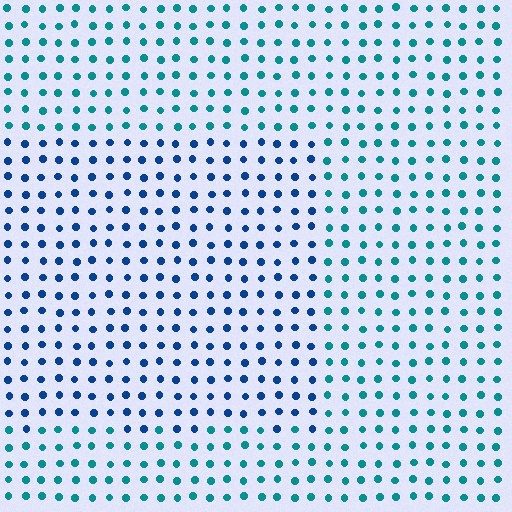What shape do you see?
I see a rectangle.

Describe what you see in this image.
The image is filled with small teal elements in a uniform arrangement. A rectangle-shaped region is visible where the elements are tinted to a slightly different hue, forming a subtle color boundary.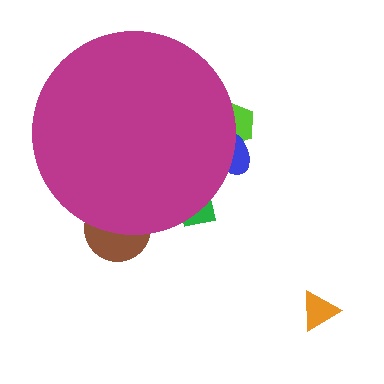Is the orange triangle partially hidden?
No, the orange triangle is fully visible.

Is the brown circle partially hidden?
Yes, the brown circle is partially hidden behind the magenta circle.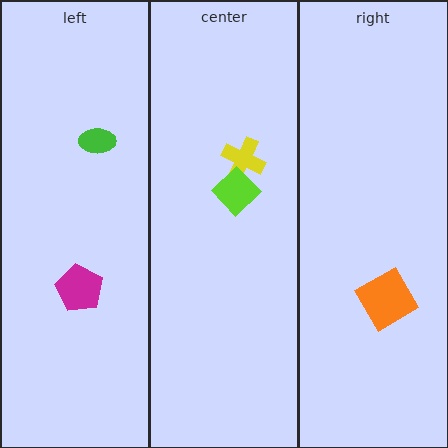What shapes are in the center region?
The yellow cross, the lime diamond.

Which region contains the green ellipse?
The left region.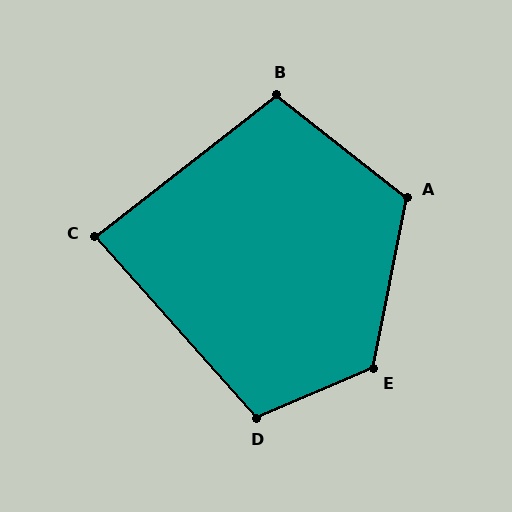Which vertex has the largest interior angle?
E, at approximately 125 degrees.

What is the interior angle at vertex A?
Approximately 117 degrees (obtuse).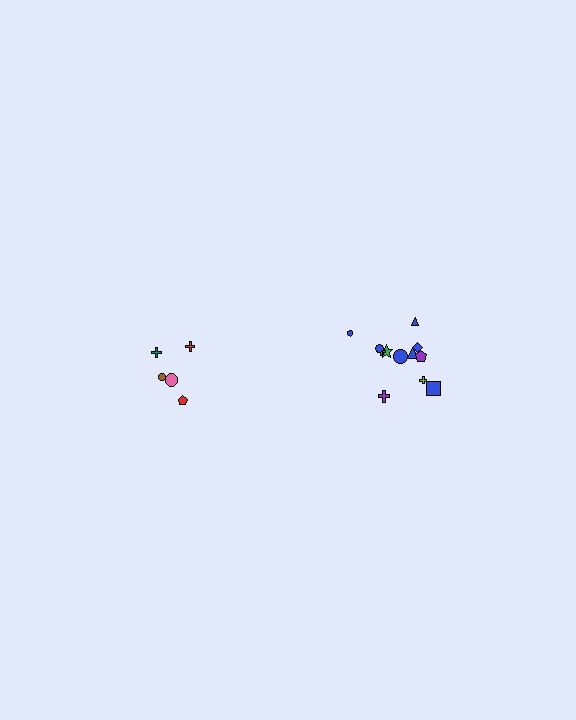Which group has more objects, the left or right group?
The right group.